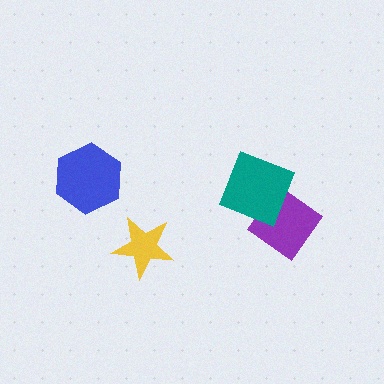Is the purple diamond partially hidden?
Yes, it is partially covered by another shape.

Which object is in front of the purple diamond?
The teal diamond is in front of the purple diamond.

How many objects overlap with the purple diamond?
1 object overlaps with the purple diamond.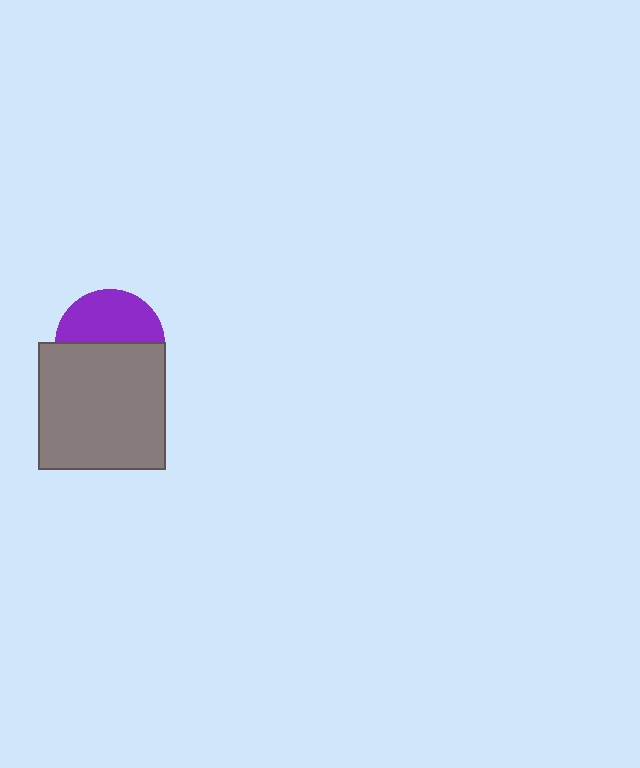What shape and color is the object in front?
The object in front is a gray square.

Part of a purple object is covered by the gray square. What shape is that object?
It is a circle.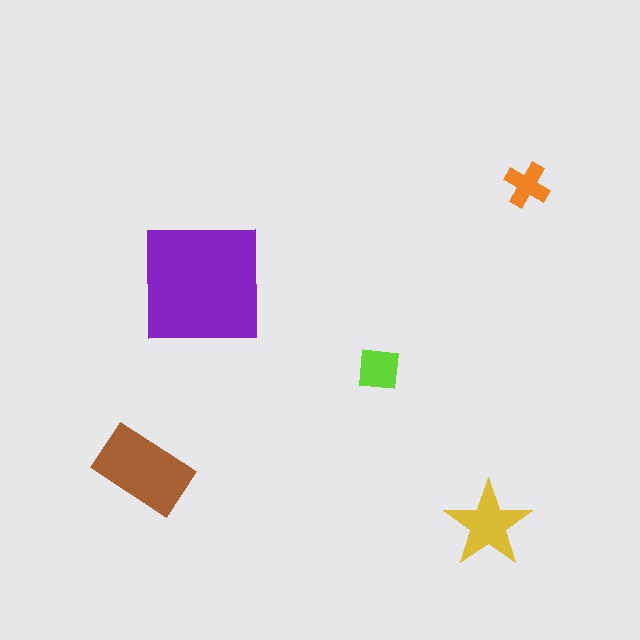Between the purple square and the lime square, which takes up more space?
The purple square.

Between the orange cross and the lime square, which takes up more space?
The lime square.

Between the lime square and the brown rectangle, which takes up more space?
The brown rectangle.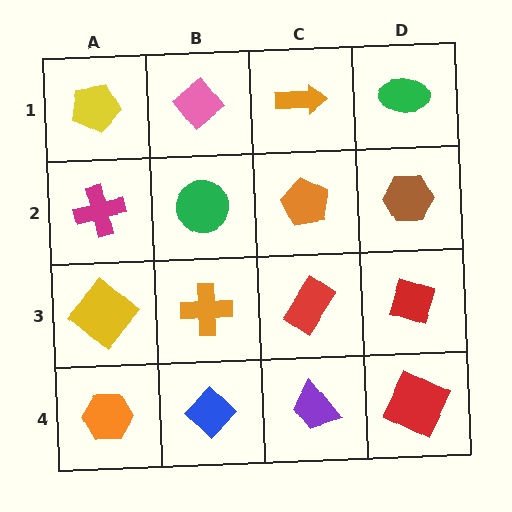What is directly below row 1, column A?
A magenta cross.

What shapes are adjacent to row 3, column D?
A brown hexagon (row 2, column D), a red square (row 4, column D), a red rectangle (row 3, column C).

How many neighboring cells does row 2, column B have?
4.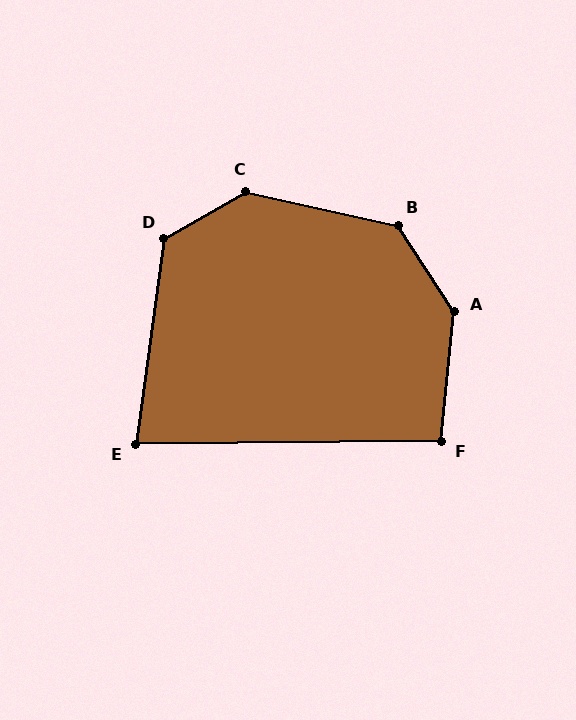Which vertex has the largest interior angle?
A, at approximately 141 degrees.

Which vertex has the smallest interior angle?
E, at approximately 82 degrees.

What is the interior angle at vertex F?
Approximately 96 degrees (obtuse).